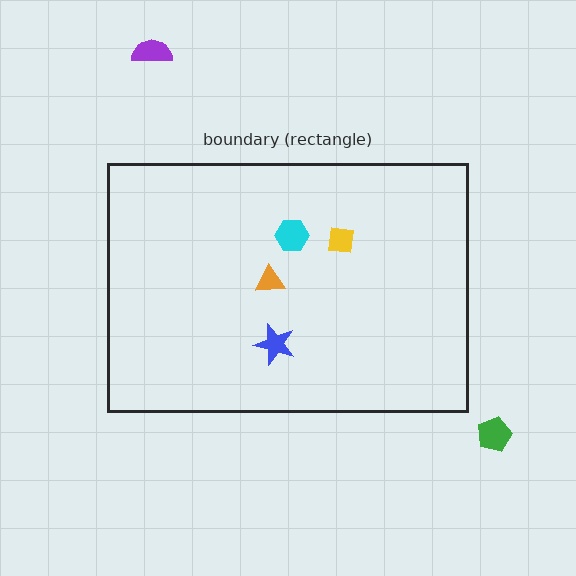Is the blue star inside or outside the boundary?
Inside.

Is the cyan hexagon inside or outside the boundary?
Inside.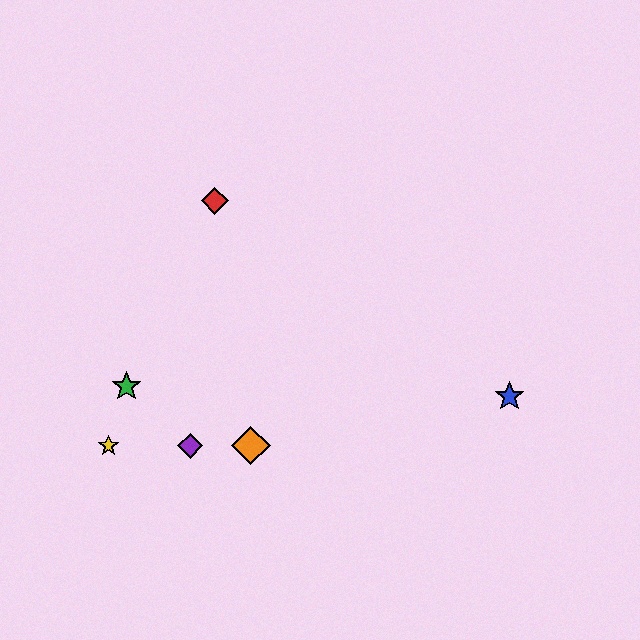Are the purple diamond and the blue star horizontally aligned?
No, the purple diamond is at y≈446 and the blue star is at y≈397.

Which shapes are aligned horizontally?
The yellow star, the purple diamond, the orange diamond are aligned horizontally.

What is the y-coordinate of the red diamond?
The red diamond is at y≈201.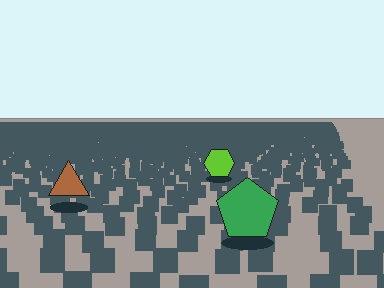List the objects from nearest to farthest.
From nearest to farthest: the green pentagon, the brown triangle, the lime hexagon.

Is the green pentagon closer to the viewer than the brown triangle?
Yes. The green pentagon is closer — you can tell from the texture gradient: the ground texture is coarser near it.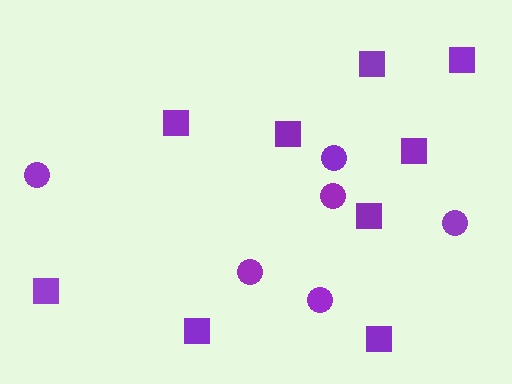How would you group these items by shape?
There are 2 groups: one group of circles (6) and one group of squares (9).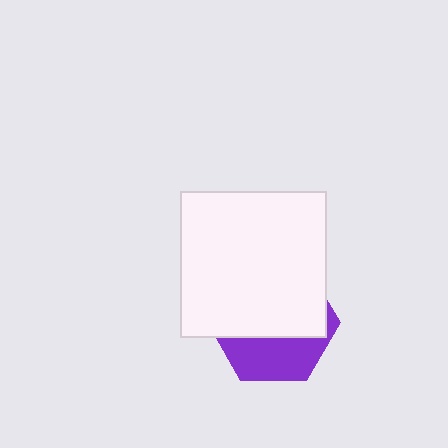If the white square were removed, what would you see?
You would see the complete purple hexagon.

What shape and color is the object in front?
The object in front is a white square.